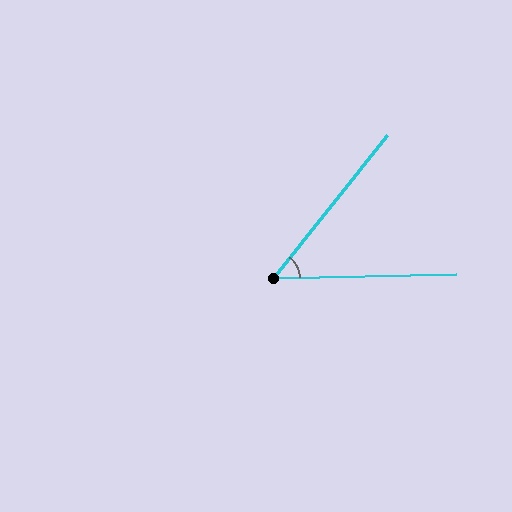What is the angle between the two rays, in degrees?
Approximately 50 degrees.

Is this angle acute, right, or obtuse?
It is acute.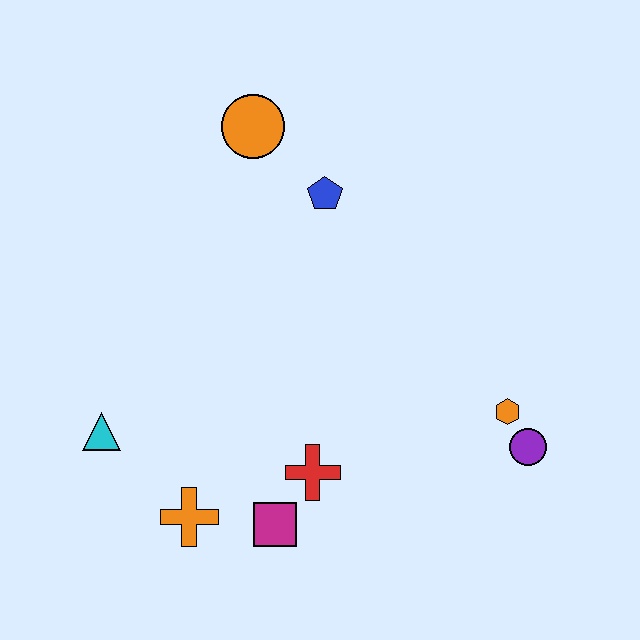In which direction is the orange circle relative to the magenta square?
The orange circle is above the magenta square.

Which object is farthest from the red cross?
The orange circle is farthest from the red cross.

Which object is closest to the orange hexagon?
The purple circle is closest to the orange hexagon.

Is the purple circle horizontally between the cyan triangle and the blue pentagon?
No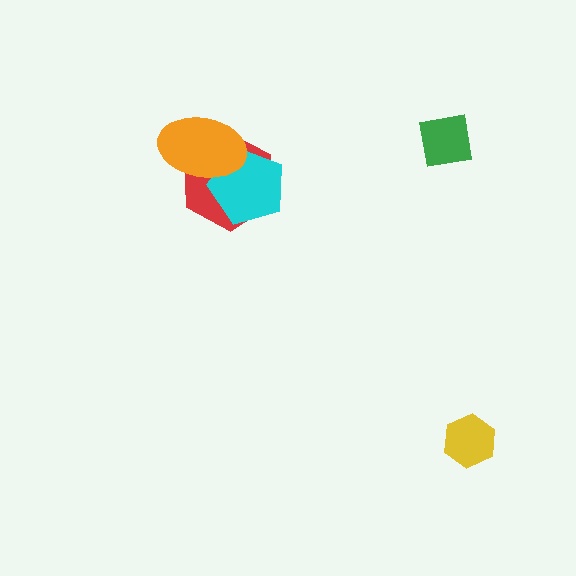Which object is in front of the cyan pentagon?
The orange ellipse is in front of the cyan pentagon.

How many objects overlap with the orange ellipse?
2 objects overlap with the orange ellipse.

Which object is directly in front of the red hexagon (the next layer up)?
The cyan pentagon is directly in front of the red hexagon.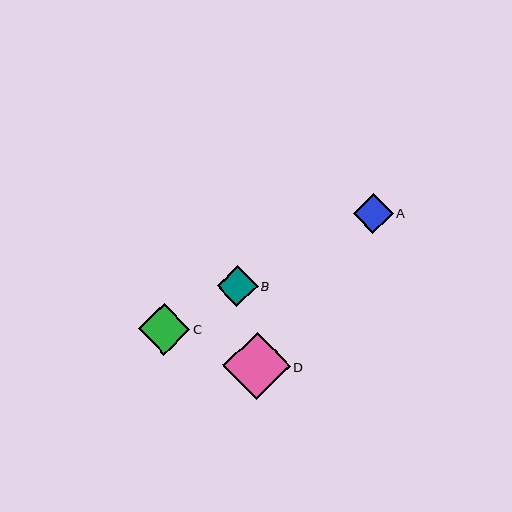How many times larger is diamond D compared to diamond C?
Diamond D is approximately 1.3 times the size of diamond C.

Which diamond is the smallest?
Diamond A is the smallest with a size of approximately 40 pixels.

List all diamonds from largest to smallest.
From largest to smallest: D, C, B, A.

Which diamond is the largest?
Diamond D is the largest with a size of approximately 67 pixels.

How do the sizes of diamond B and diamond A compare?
Diamond B and diamond A are approximately the same size.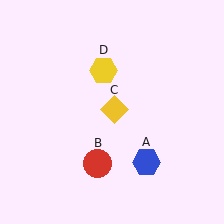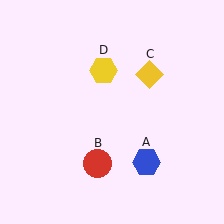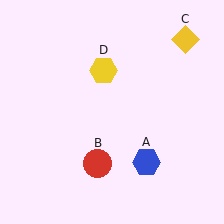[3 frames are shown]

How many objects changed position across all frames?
1 object changed position: yellow diamond (object C).